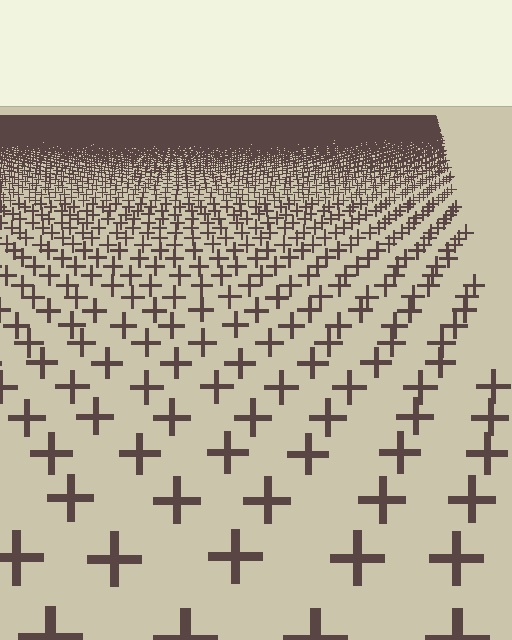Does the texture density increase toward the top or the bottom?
Density increases toward the top.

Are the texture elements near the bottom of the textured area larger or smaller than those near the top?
Larger. Near the bottom, elements are closer to the viewer and appear at a bigger on-screen size.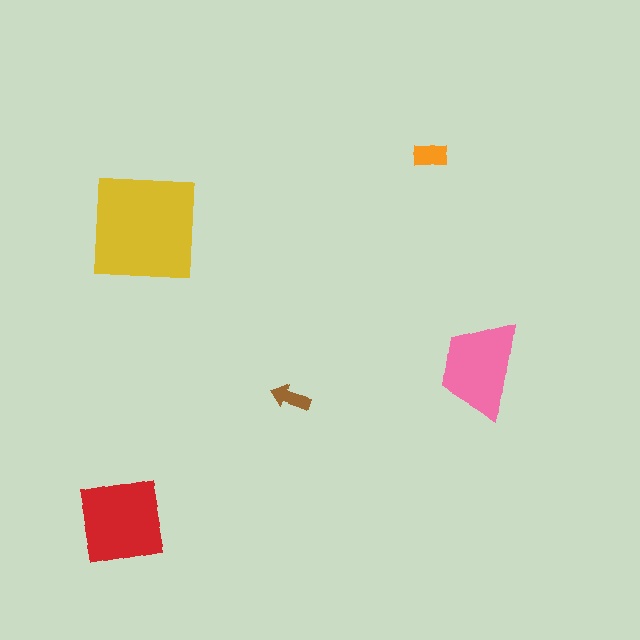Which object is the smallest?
The brown arrow.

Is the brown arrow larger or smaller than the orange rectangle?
Smaller.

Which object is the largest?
The yellow square.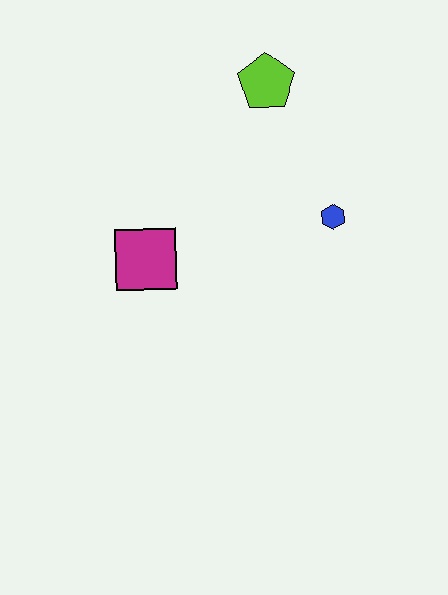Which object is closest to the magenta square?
The blue hexagon is closest to the magenta square.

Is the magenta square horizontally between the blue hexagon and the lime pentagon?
No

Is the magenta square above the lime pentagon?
No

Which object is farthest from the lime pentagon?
The magenta square is farthest from the lime pentagon.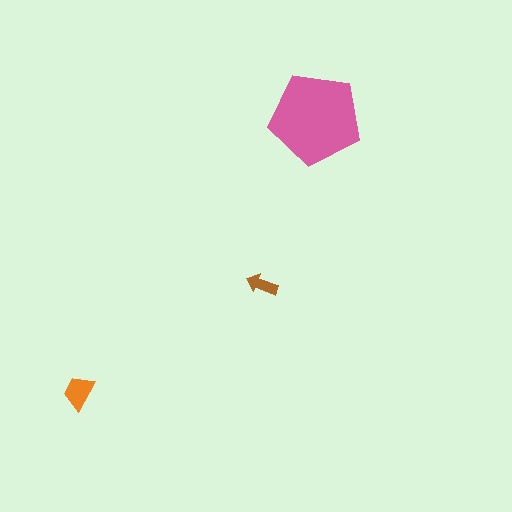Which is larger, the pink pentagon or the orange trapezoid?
The pink pentagon.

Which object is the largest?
The pink pentagon.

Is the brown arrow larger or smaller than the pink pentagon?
Smaller.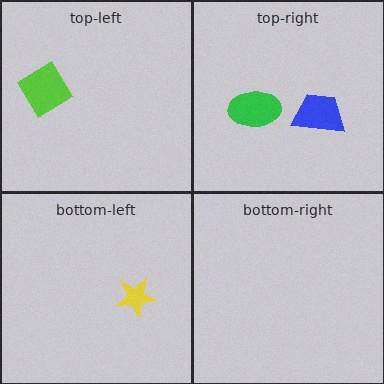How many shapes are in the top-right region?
2.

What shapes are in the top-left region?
The lime diamond.